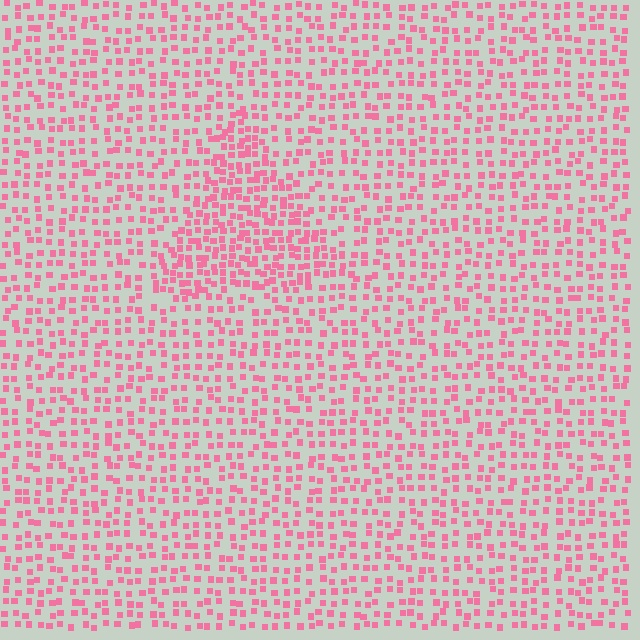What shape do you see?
I see a triangle.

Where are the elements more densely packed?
The elements are more densely packed inside the triangle boundary.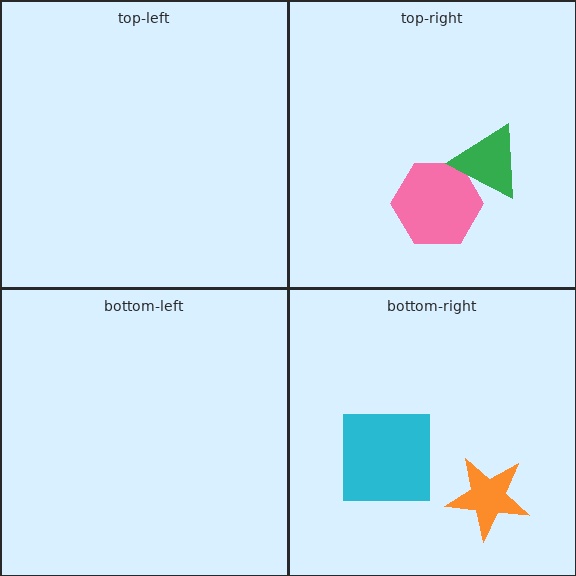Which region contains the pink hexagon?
The top-right region.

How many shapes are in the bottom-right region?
2.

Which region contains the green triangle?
The top-right region.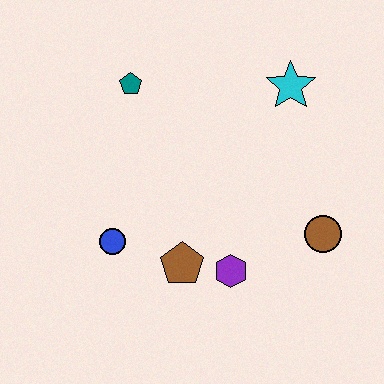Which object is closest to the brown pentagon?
The purple hexagon is closest to the brown pentagon.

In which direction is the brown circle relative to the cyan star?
The brown circle is below the cyan star.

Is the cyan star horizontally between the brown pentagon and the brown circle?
Yes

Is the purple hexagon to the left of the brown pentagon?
No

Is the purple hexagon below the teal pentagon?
Yes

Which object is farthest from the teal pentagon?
The brown circle is farthest from the teal pentagon.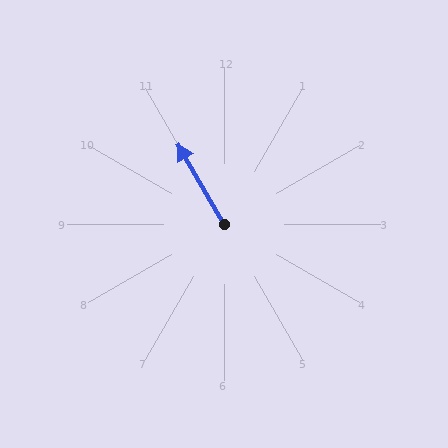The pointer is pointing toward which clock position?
Roughly 11 o'clock.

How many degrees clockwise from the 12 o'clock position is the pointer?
Approximately 330 degrees.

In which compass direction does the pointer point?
Northwest.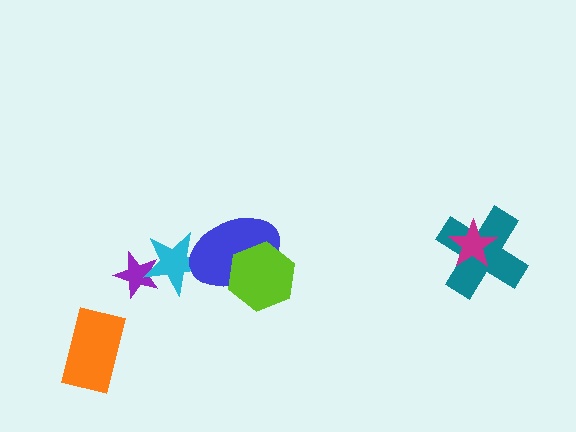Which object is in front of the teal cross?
The magenta star is in front of the teal cross.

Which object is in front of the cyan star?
The blue ellipse is in front of the cyan star.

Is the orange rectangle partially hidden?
No, no other shape covers it.